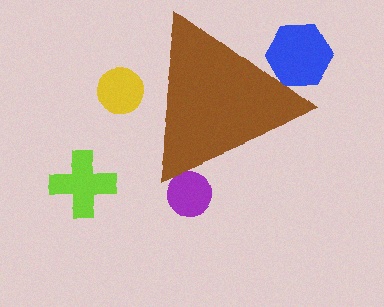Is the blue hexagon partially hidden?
Yes, the blue hexagon is partially hidden behind the brown triangle.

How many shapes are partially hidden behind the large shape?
3 shapes are partially hidden.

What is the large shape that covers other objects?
A brown triangle.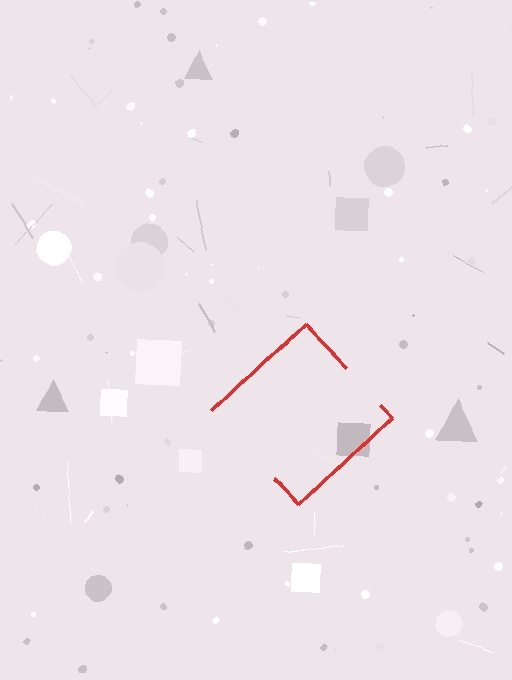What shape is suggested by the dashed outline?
The dashed outline suggests a diamond.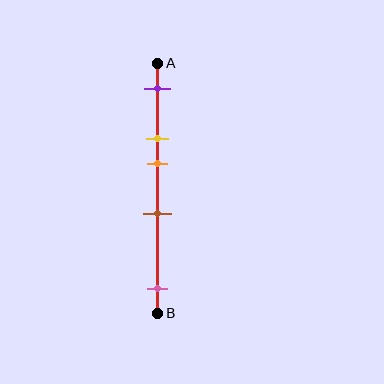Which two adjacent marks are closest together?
The yellow and orange marks are the closest adjacent pair.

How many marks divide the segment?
There are 5 marks dividing the segment.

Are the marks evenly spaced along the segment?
No, the marks are not evenly spaced.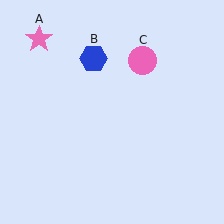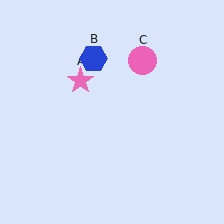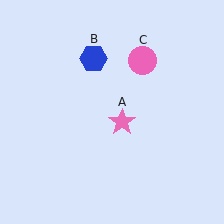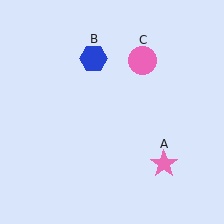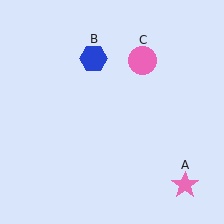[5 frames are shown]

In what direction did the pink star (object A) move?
The pink star (object A) moved down and to the right.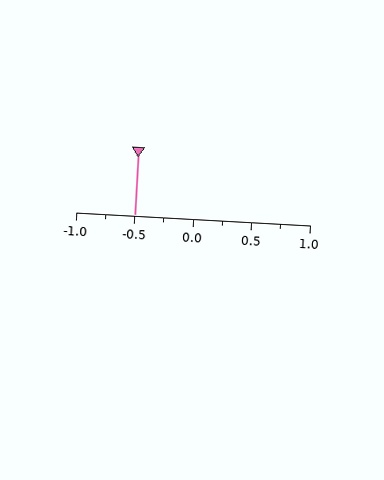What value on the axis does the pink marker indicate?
The marker indicates approximately -0.5.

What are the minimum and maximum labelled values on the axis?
The axis runs from -1.0 to 1.0.